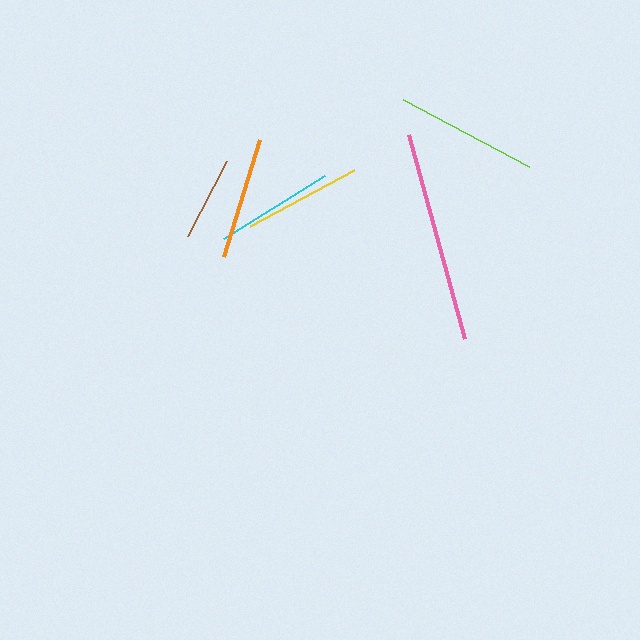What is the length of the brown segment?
The brown segment is approximately 84 pixels long.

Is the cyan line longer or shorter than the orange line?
The orange line is longer than the cyan line.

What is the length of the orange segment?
The orange segment is approximately 122 pixels long.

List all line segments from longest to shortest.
From longest to shortest: pink, lime, orange, cyan, yellow, brown.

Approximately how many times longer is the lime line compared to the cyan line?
The lime line is approximately 1.2 times the length of the cyan line.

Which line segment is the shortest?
The brown line is the shortest at approximately 84 pixels.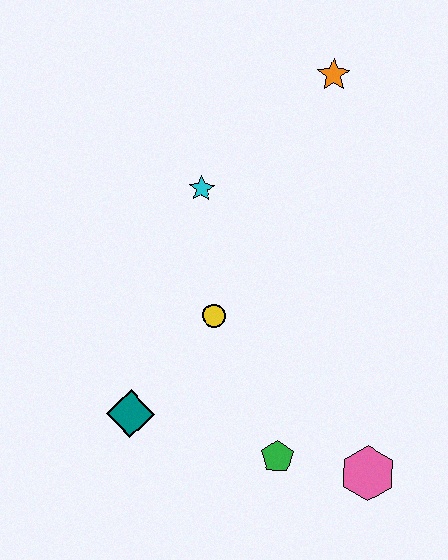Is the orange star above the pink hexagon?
Yes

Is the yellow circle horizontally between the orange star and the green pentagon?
No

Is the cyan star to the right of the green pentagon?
No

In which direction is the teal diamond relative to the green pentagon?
The teal diamond is to the left of the green pentagon.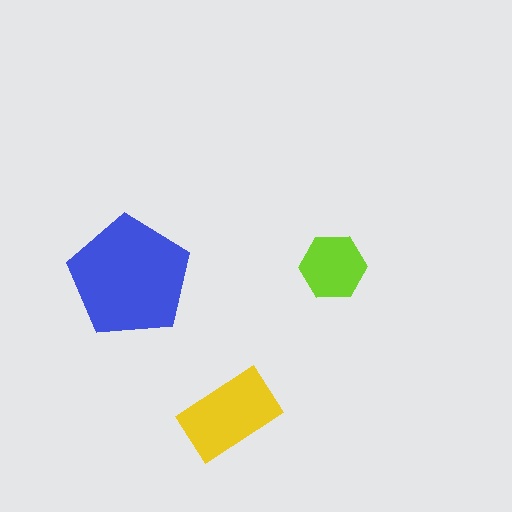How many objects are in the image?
There are 3 objects in the image.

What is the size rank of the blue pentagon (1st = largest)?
1st.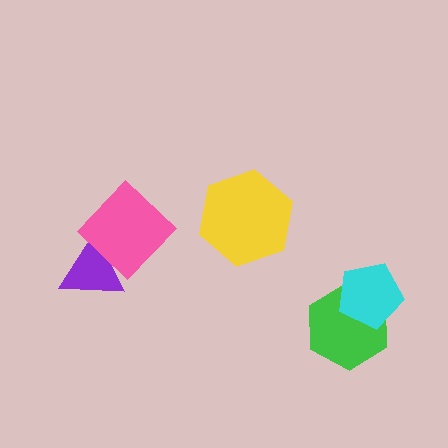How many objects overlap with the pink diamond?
1 object overlaps with the pink diamond.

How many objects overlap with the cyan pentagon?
1 object overlaps with the cyan pentagon.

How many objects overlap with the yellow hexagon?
0 objects overlap with the yellow hexagon.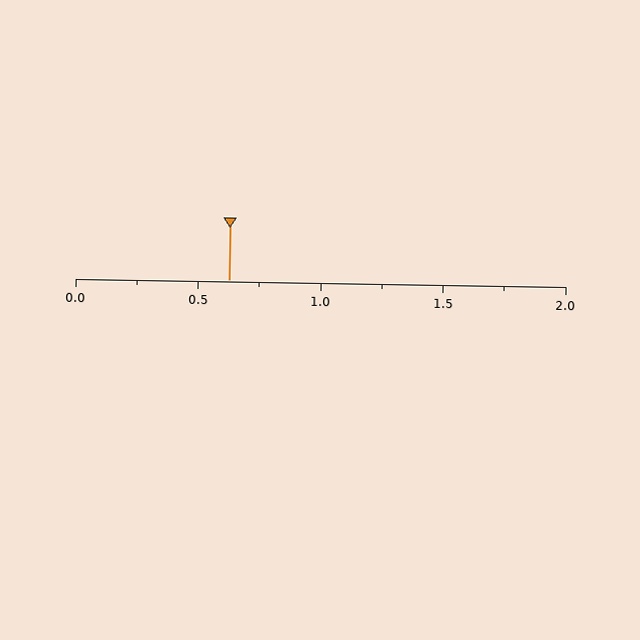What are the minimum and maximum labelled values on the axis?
The axis runs from 0.0 to 2.0.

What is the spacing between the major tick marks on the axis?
The major ticks are spaced 0.5 apart.